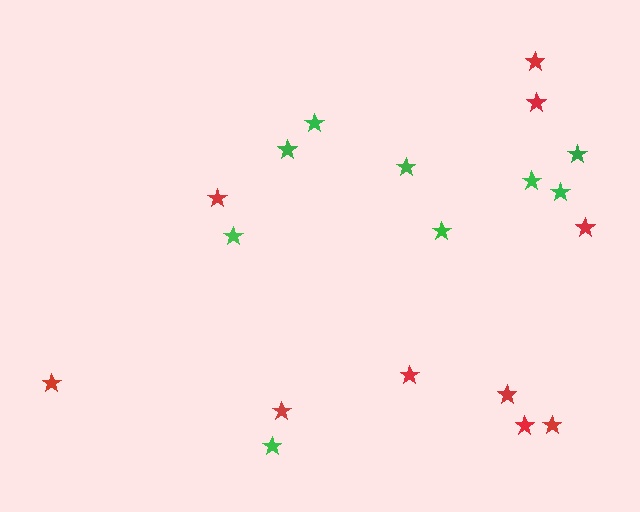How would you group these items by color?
There are 2 groups: one group of red stars (10) and one group of green stars (9).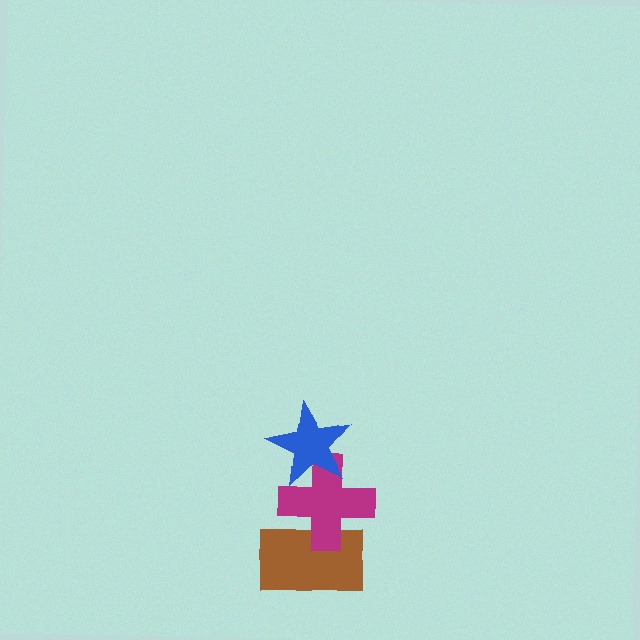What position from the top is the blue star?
The blue star is 1st from the top.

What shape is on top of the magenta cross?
The blue star is on top of the magenta cross.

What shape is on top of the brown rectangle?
The magenta cross is on top of the brown rectangle.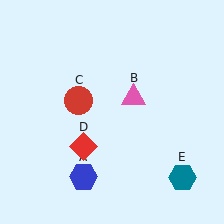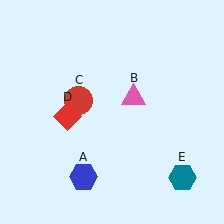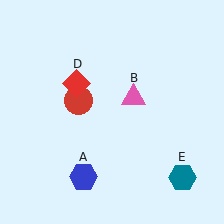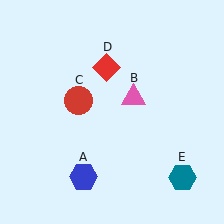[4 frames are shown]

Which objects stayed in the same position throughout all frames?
Blue hexagon (object A) and pink triangle (object B) and red circle (object C) and teal hexagon (object E) remained stationary.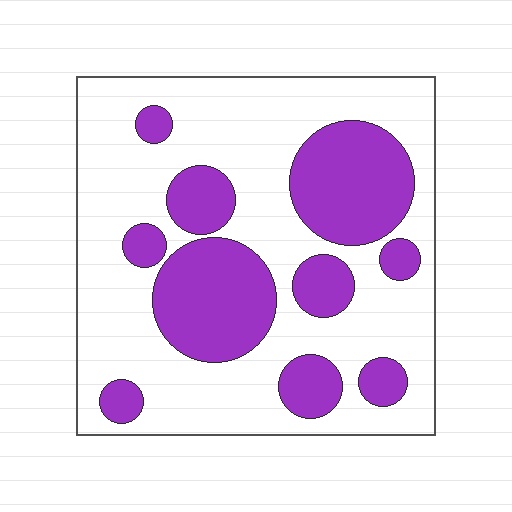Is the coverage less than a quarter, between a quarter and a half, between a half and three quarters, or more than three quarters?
Between a quarter and a half.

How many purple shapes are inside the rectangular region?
10.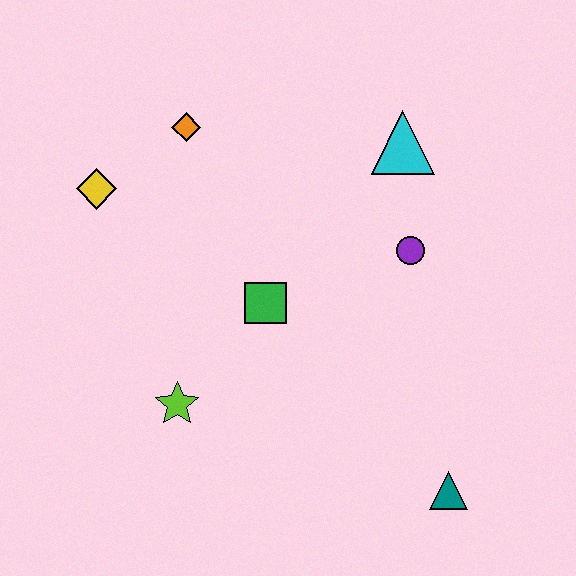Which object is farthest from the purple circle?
The yellow diamond is farthest from the purple circle.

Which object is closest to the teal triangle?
The purple circle is closest to the teal triangle.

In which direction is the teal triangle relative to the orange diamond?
The teal triangle is below the orange diamond.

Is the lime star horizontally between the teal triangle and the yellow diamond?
Yes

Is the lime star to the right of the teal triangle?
No